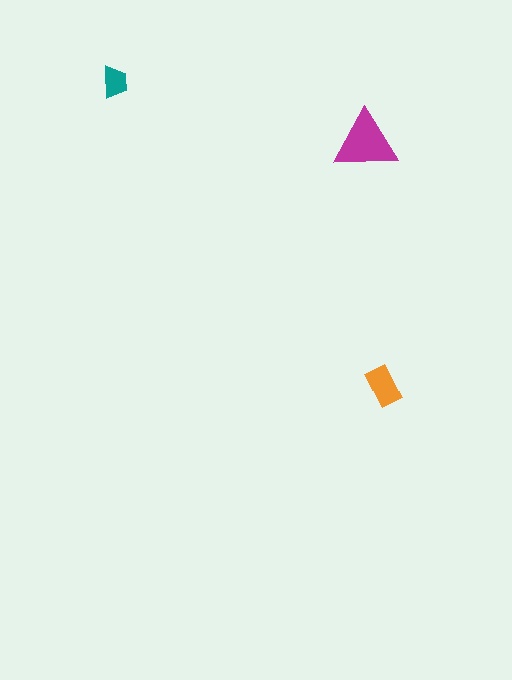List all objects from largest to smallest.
The magenta triangle, the orange rectangle, the teal trapezoid.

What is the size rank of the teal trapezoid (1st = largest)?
3rd.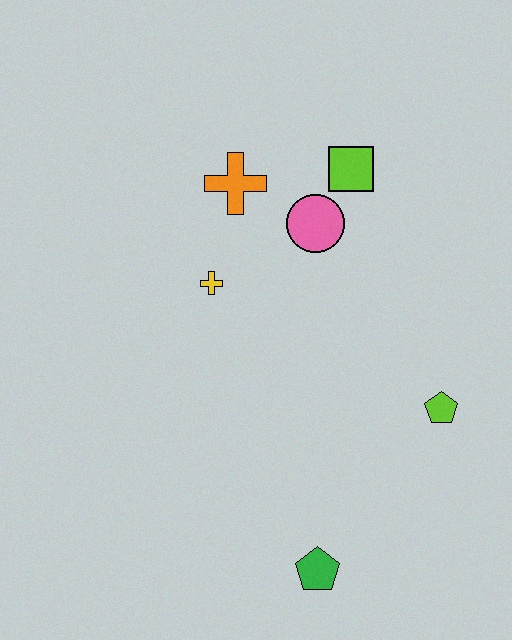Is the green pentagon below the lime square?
Yes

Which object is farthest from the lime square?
The green pentagon is farthest from the lime square.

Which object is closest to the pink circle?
The lime square is closest to the pink circle.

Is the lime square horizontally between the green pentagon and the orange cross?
No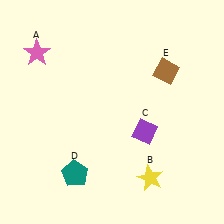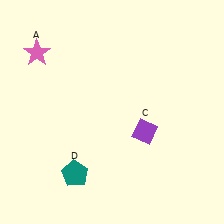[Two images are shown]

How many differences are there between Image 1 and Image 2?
There are 2 differences between the two images.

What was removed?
The brown diamond (E), the yellow star (B) were removed in Image 2.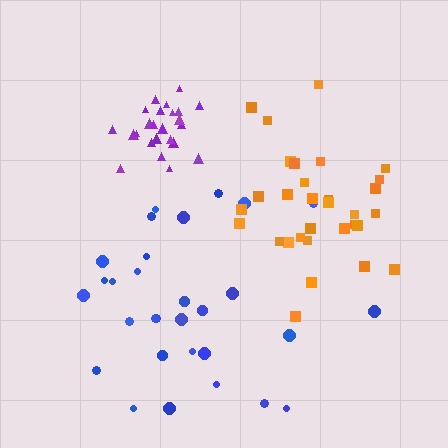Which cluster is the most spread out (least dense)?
Blue.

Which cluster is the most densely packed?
Purple.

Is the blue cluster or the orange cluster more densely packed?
Orange.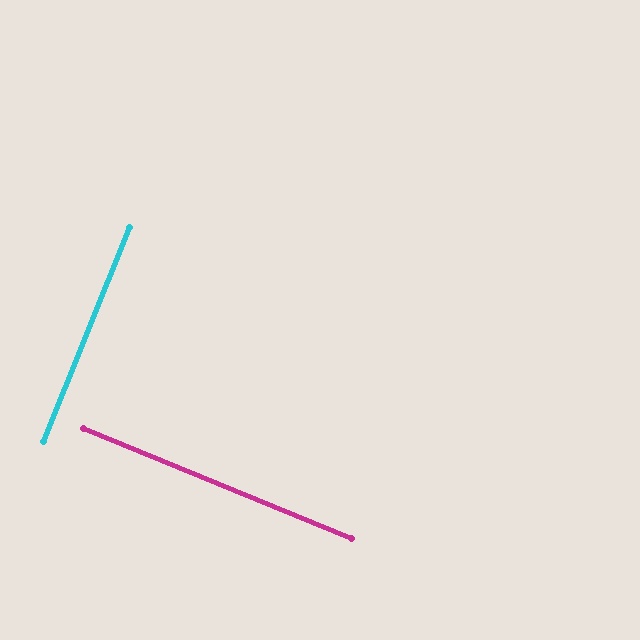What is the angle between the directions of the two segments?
Approximately 89 degrees.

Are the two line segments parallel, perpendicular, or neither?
Perpendicular — they meet at approximately 89°.